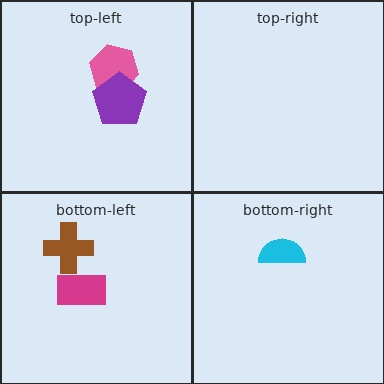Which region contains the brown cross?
The bottom-left region.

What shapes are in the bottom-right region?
The cyan semicircle.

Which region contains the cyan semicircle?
The bottom-right region.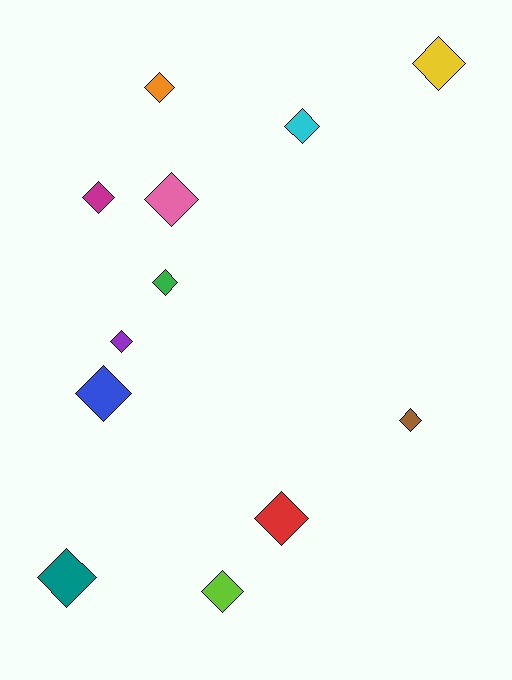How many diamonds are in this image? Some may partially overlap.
There are 12 diamonds.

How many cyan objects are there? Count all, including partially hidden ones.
There is 1 cyan object.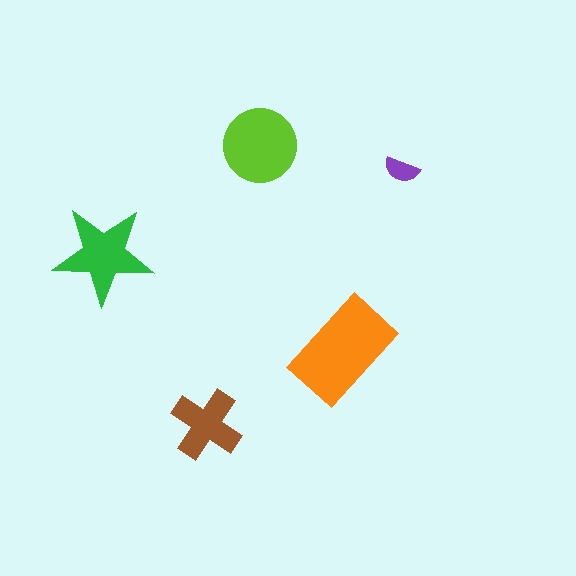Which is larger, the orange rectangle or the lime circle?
The orange rectangle.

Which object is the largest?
The orange rectangle.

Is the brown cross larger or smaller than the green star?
Smaller.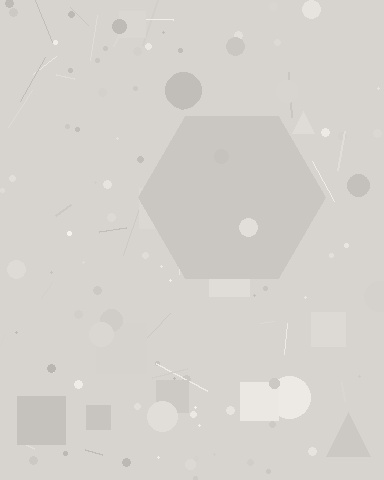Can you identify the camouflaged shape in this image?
The camouflaged shape is a hexagon.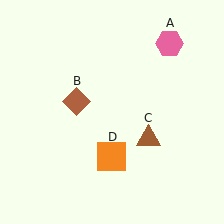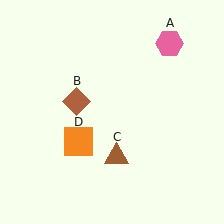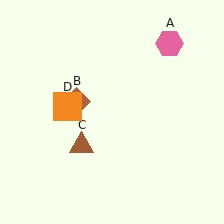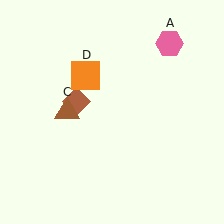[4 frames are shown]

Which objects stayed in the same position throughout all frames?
Pink hexagon (object A) and brown diamond (object B) remained stationary.